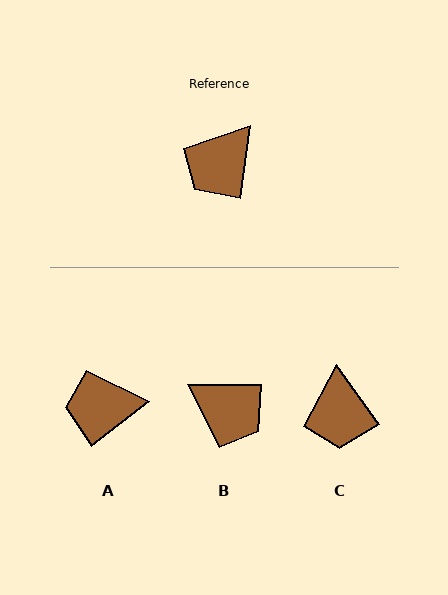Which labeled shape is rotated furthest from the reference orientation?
B, about 97 degrees away.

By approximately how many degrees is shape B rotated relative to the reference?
Approximately 97 degrees counter-clockwise.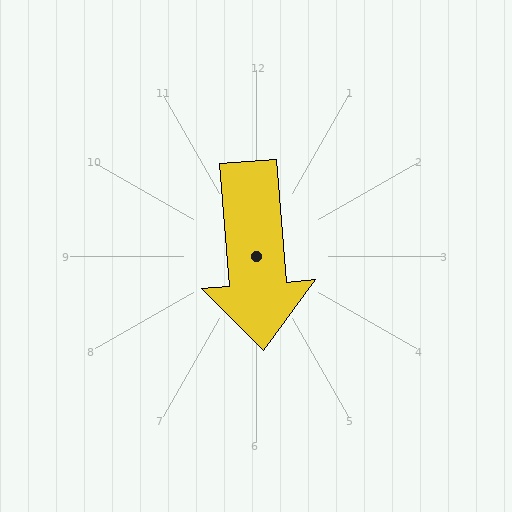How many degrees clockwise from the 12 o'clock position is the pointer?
Approximately 175 degrees.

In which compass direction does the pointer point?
South.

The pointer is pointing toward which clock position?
Roughly 6 o'clock.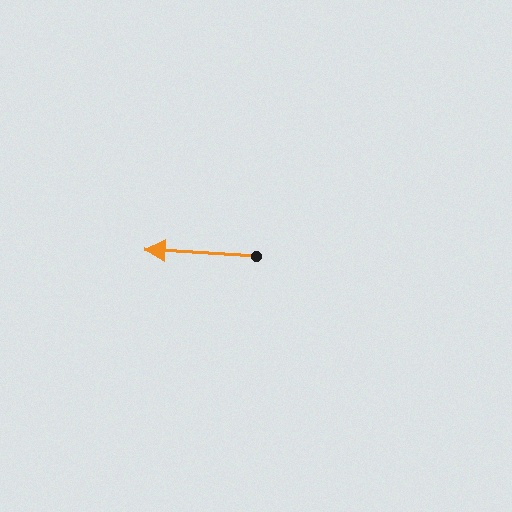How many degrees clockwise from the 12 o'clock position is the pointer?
Approximately 273 degrees.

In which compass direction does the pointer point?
West.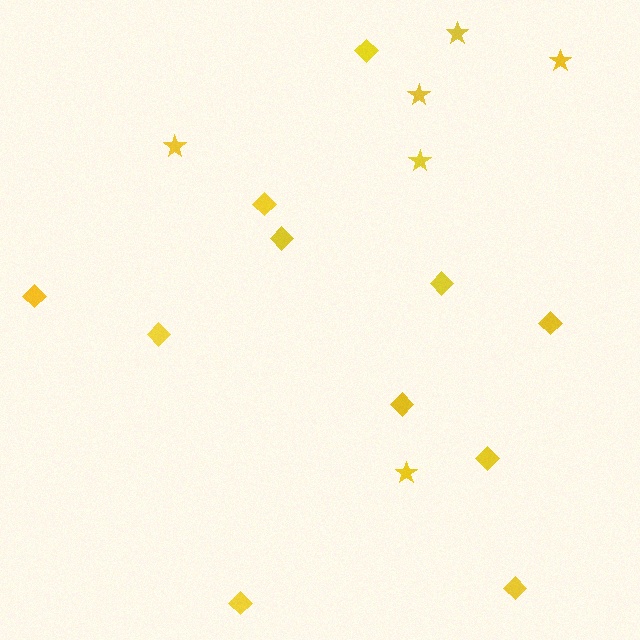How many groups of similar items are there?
There are 2 groups: one group of diamonds (11) and one group of stars (6).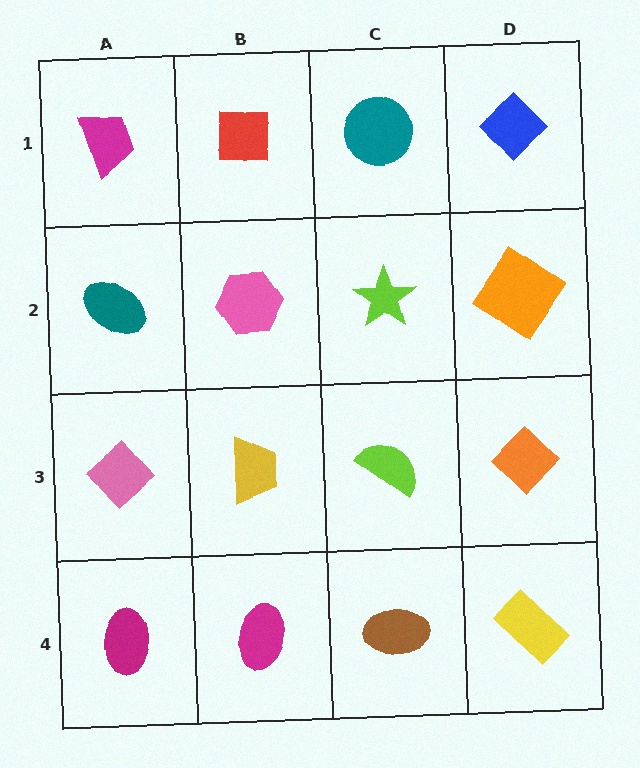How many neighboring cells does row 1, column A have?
2.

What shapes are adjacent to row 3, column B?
A pink hexagon (row 2, column B), a magenta ellipse (row 4, column B), a pink diamond (row 3, column A), a lime semicircle (row 3, column C).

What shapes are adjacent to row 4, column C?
A lime semicircle (row 3, column C), a magenta ellipse (row 4, column B), a yellow rectangle (row 4, column D).